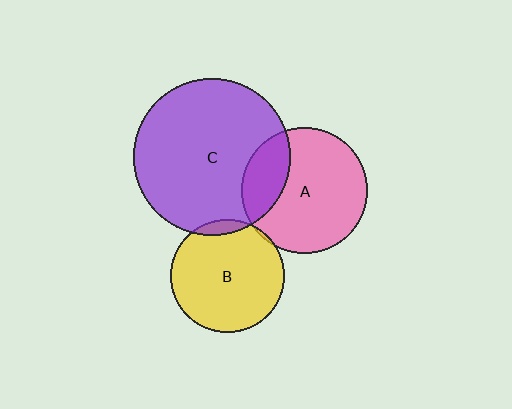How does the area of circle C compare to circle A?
Approximately 1.6 times.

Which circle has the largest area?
Circle C (purple).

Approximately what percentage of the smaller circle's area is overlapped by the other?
Approximately 5%.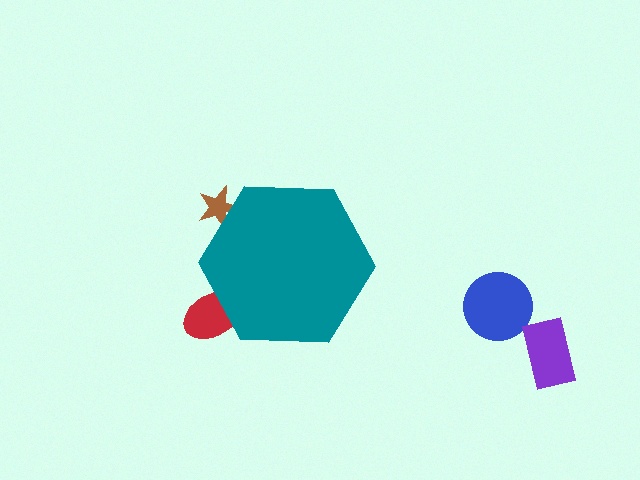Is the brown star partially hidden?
Yes, the brown star is partially hidden behind the teal hexagon.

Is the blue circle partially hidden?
No, the blue circle is fully visible.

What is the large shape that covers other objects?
A teal hexagon.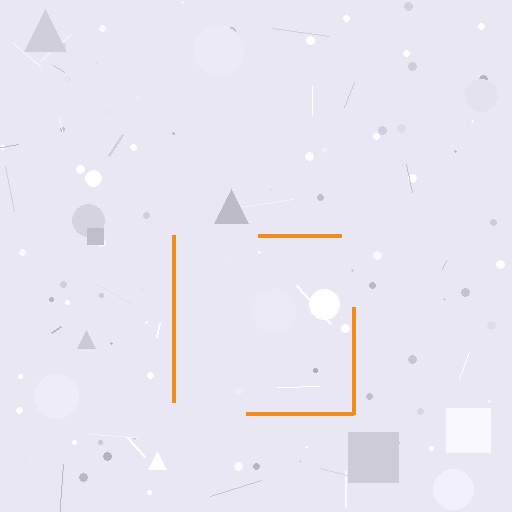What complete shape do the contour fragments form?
The contour fragments form a square.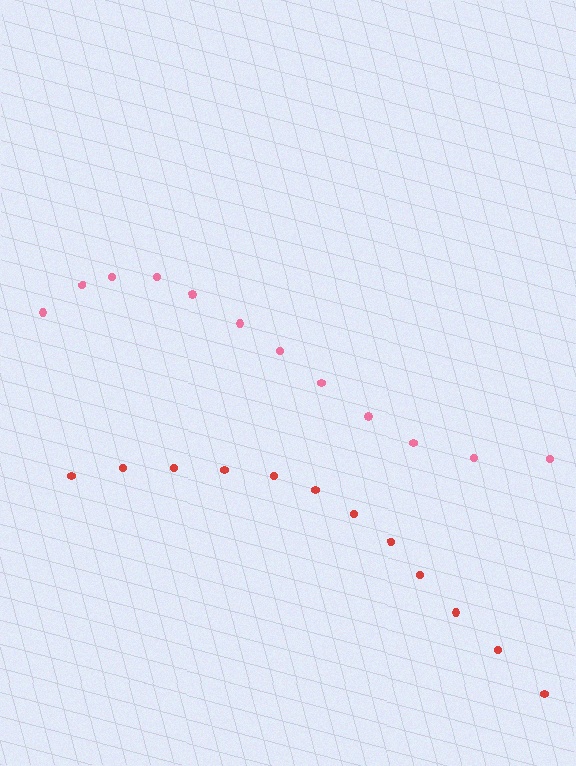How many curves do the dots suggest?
There are 2 distinct paths.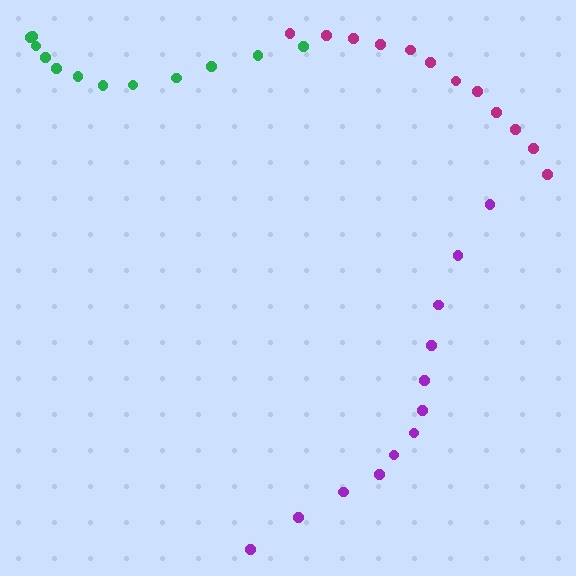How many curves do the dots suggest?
There are 3 distinct paths.